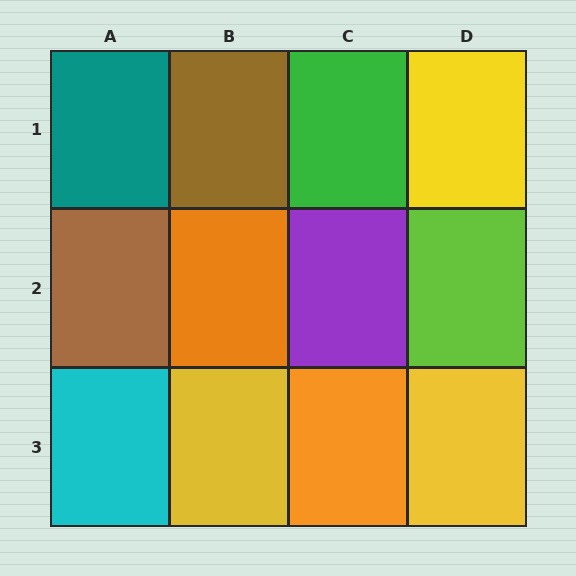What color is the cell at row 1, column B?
Brown.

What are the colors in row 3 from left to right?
Cyan, yellow, orange, yellow.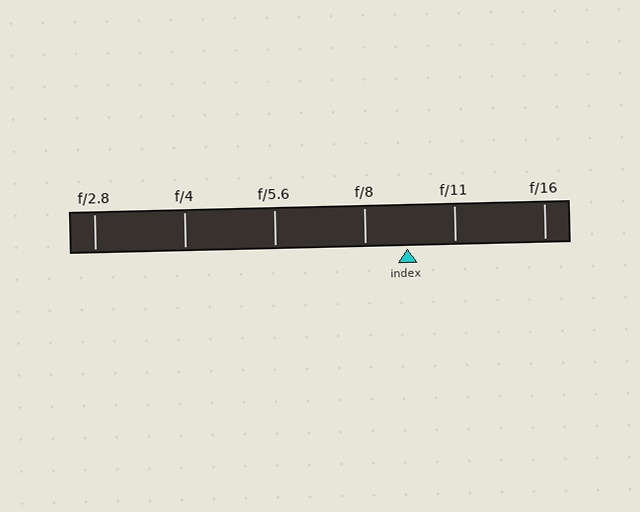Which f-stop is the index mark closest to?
The index mark is closest to f/8.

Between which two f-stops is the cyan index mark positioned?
The index mark is between f/8 and f/11.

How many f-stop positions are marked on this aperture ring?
There are 6 f-stop positions marked.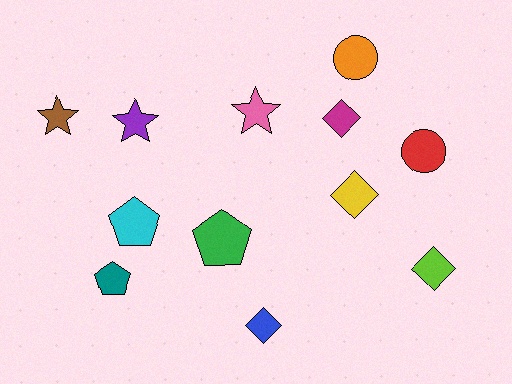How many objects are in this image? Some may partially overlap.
There are 12 objects.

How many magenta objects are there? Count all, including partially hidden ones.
There is 1 magenta object.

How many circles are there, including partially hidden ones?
There are 2 circles.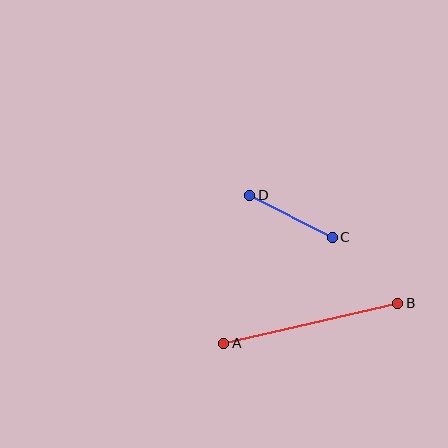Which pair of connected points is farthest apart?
Points A and B are farthest apart.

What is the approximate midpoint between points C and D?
The midpoint is at approximately (291, 216) pixels.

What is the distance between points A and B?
The distance is approximately 179 pixels.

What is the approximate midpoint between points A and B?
The midpoint is at approximately (311, 323) pixels.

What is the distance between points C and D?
The distance is approximately 93 pixels.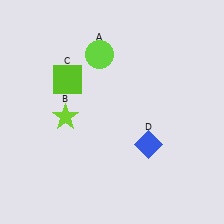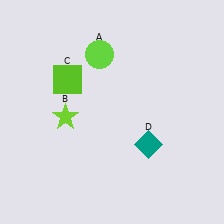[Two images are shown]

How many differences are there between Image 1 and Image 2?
There is 1 difference between the two images.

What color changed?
The diamond (D) changed from blue in Image 1 to teal in Image 2.